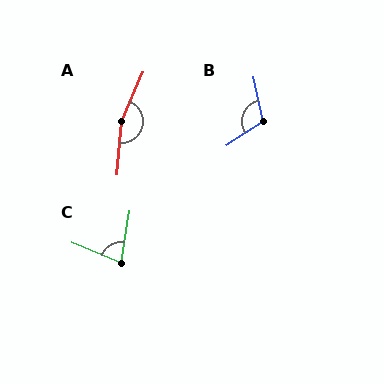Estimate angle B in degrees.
Approximately 111 degrees.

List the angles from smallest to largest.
C (77°), B (111°), A (161°).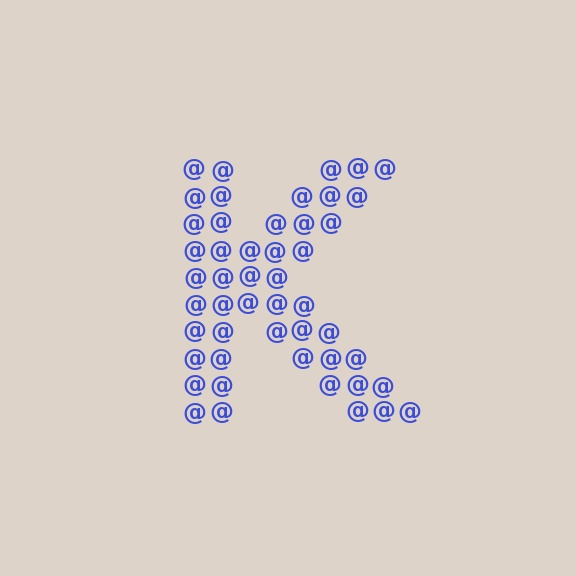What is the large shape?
The large shape is the letter K.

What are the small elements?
The small elements are at signs.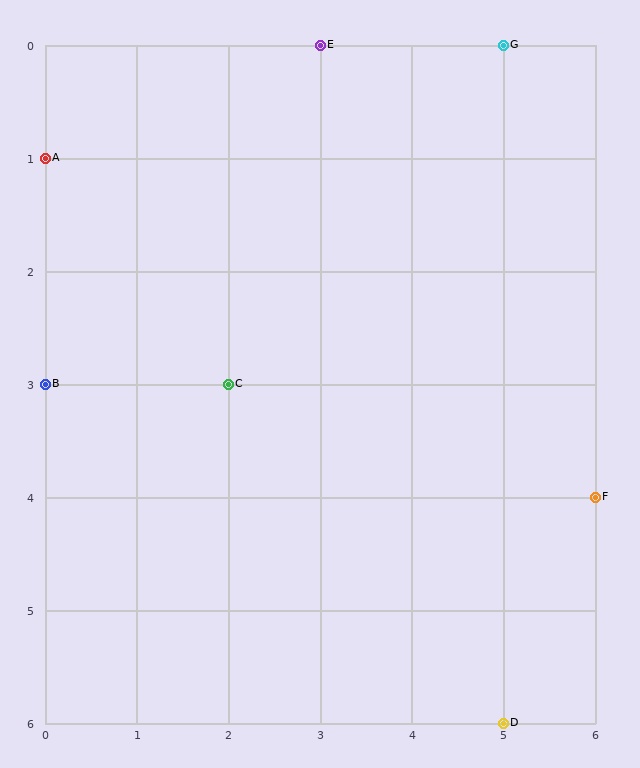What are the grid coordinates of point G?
Point G is at grid coordinates (5, 0).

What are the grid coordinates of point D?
Point D is at grid coordinates (5, 6).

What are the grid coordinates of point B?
Point B is at grid coordinates (0, 3).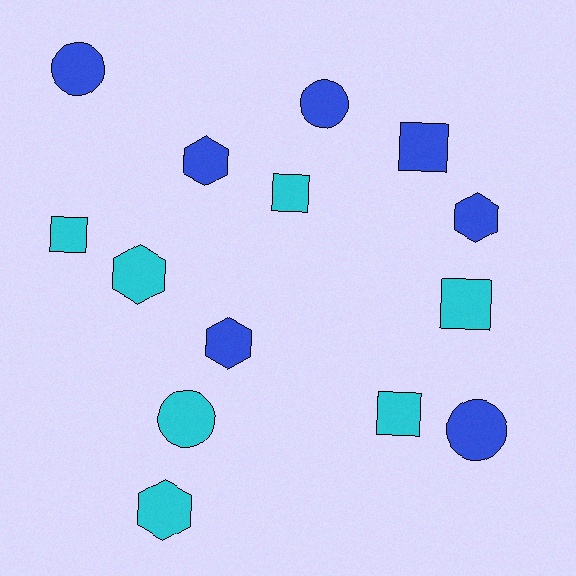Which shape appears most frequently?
Square, with 5 objects.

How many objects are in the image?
There are 14 objects.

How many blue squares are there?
There is 1 blue square.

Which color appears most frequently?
Cyan, with 7 objects.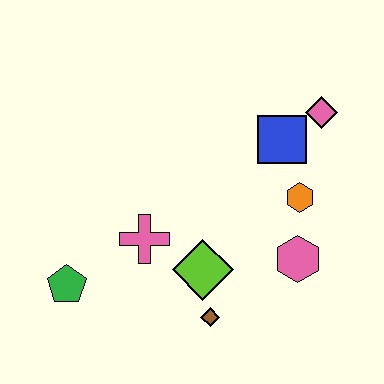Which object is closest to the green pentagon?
The pink cross is closest to the green pentagon.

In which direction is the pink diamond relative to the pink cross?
The pink diamond is to the right of the pink cross.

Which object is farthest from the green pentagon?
The pink diamond is farthest from the green pentagon.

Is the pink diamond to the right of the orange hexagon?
Yes